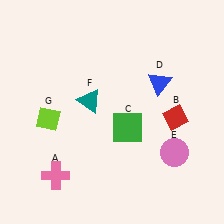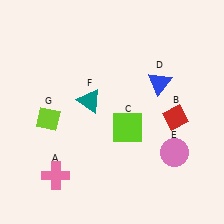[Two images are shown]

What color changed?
The square (C) changed from green in Image 1 to lime in Image 2.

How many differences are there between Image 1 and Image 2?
There is 1 difference between the two images.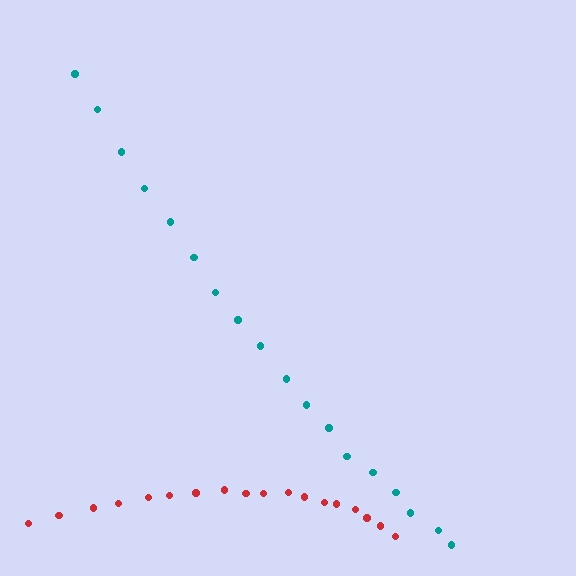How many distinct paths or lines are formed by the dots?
There are 2 distinct paths.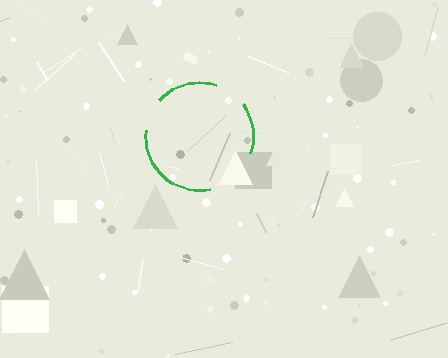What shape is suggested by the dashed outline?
The dashed outline suggests a circle.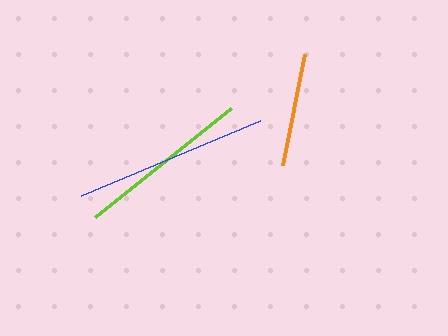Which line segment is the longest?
The blue line is the longest at approximately 194 pixels.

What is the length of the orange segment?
The orange segment is approximately 113 pixels long.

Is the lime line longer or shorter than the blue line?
The blue line is longer than the lime line.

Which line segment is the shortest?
The orange line is the shortest at approximately 113 pixels.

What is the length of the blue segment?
The blue segment is approximately 194 pixels long.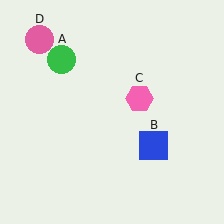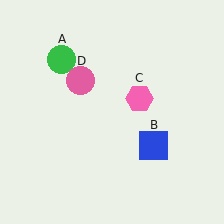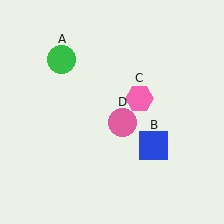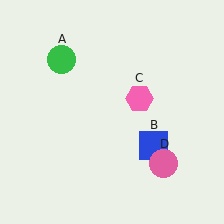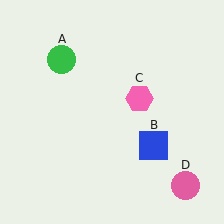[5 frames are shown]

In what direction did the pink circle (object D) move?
The pink circle (object D) moved down and to the right.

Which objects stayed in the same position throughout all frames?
Green circle (object A) and blue square (object B) and pink hexagon (object C) remained stationary.